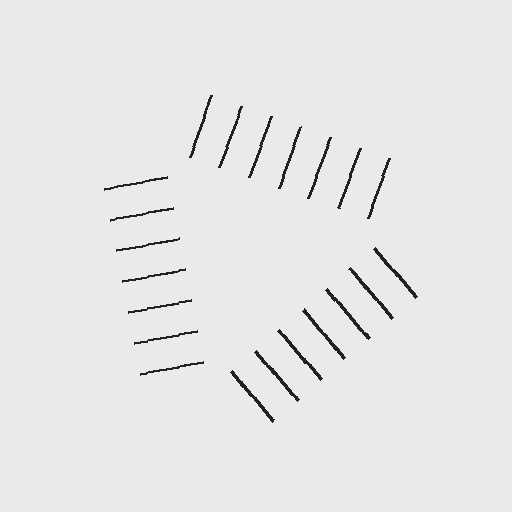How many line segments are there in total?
21 — 7 along each of the 3 edges.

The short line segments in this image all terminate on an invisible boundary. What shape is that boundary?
An illusory triangle — the line segments terminate on its edges but no continuous stroke is drawn.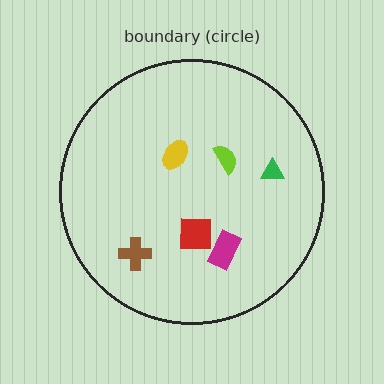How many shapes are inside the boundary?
6 inside, 0 outside.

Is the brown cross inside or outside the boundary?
Inside.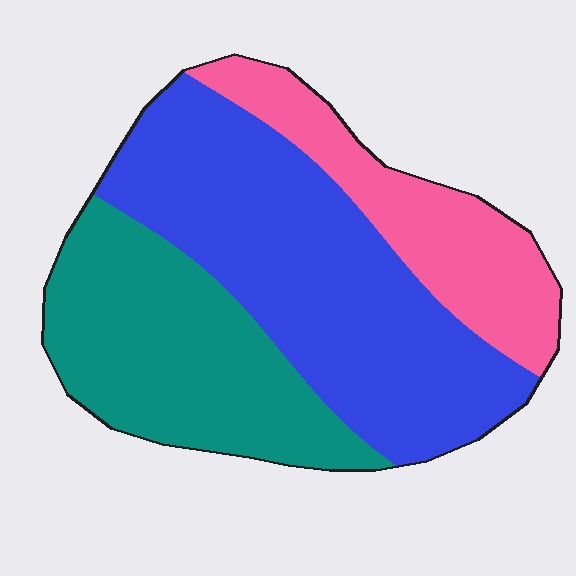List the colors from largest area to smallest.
From largest to smallest: blue, teal, pink.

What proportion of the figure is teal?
Teal covers around 30% of the figure.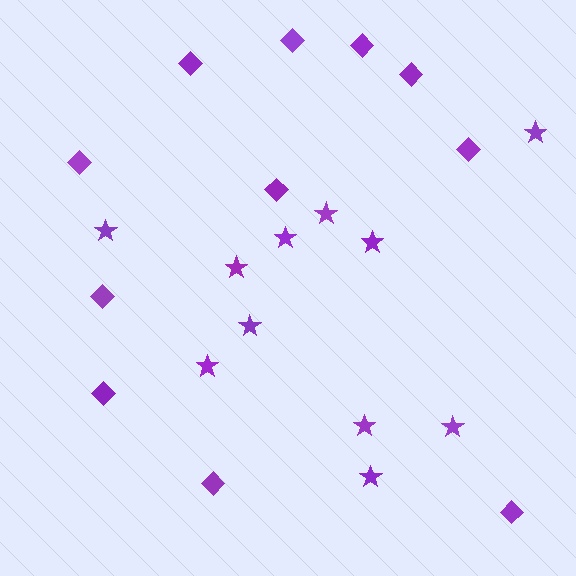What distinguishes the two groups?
There are 2 groups: one group of stars (11) and one group of diamonds (11).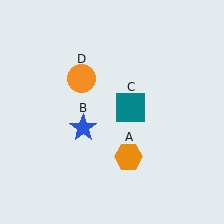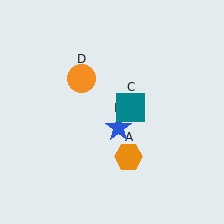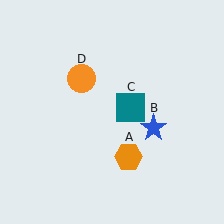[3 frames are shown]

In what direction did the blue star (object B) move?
The blue star (object B) moved right.